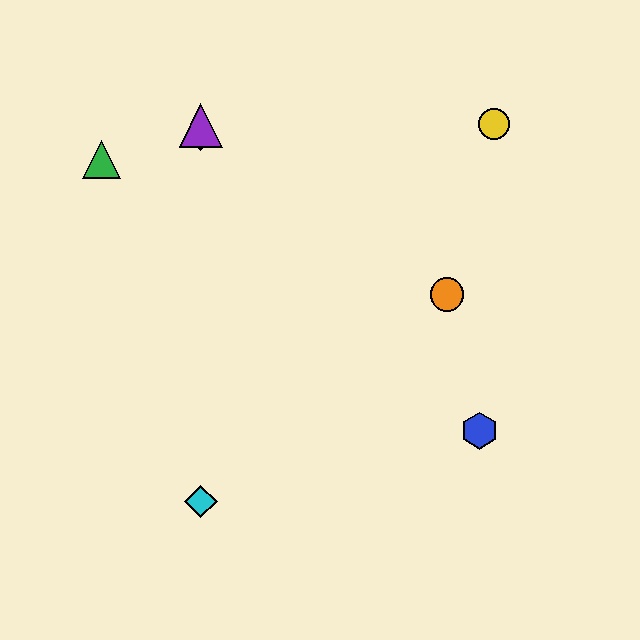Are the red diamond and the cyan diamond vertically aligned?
Yes, both are at x≈201.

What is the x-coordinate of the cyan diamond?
The cyan diamond is at x≈201.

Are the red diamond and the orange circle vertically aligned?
No, the red diamond is at x≈201 and the orange circle is at x≈447.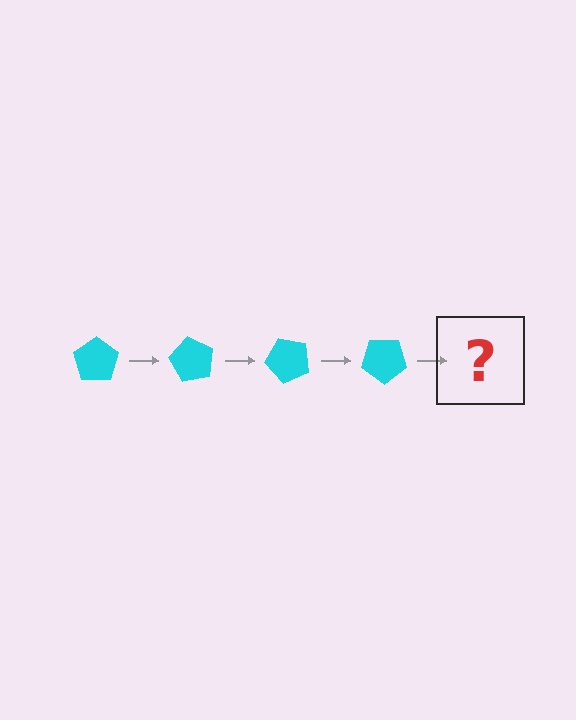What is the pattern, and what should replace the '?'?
The pattern is that the pentagon rotates 60 degrees each step. The '?' should be a cyan pentagon rotated 240 degrees.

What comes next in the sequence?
The next element should be a cyan pentagon rotated 240 degrees.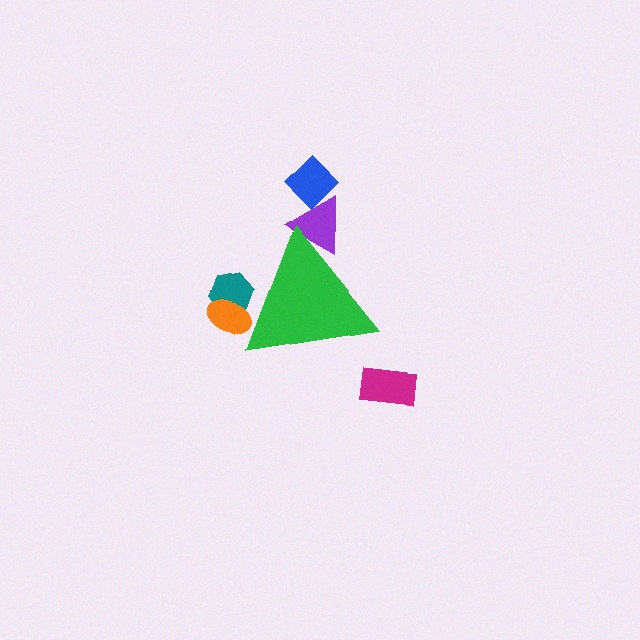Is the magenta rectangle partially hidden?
No, the magenta rectangle is fully visible.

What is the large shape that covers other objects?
A green triangle.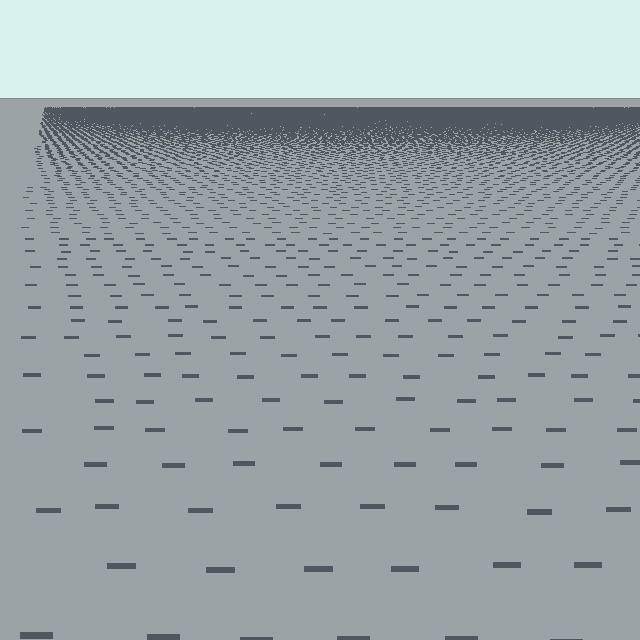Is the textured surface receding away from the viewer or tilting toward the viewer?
The surface is receding away from the viewer. Texture elements get smaller and denser toward the top.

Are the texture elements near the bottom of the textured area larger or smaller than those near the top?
Larger. Near the bottom, elements are closer to the viewer and appear at a bigger on-screen size.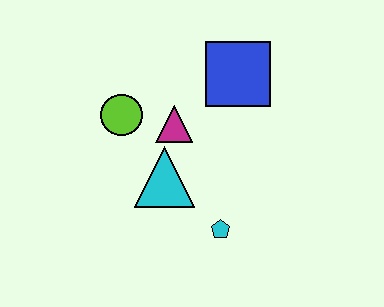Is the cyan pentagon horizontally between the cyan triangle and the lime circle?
No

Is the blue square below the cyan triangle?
No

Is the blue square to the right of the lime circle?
Yes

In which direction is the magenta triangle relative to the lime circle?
The magenta triangle is to the right of the lime circle.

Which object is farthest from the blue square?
The cyan pentagon is farthest from the blue square.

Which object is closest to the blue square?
The magenta triangle is closest to the blue square.